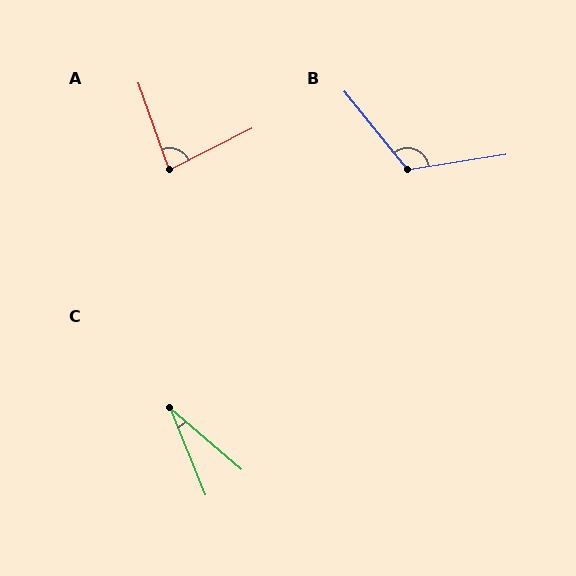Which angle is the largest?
B, at approximately 120 degrees.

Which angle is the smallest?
C, at approximately 27 degrees.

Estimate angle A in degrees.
Approximately 83 degrees.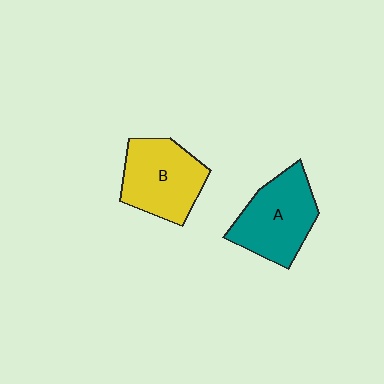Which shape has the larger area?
Shape A (teal).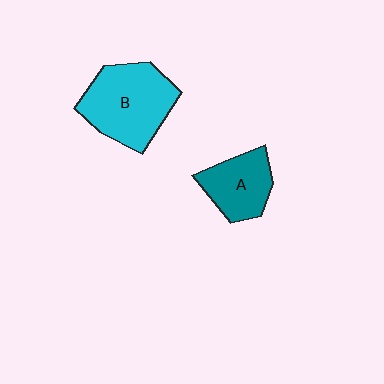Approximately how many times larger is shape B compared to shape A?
Approximately 1.6 times.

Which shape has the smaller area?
Shape A (teal).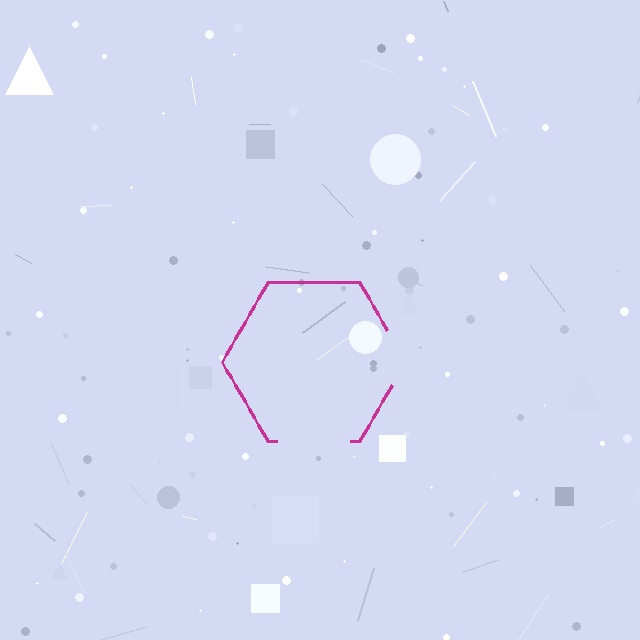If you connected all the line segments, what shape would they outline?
They would outline a hexagon.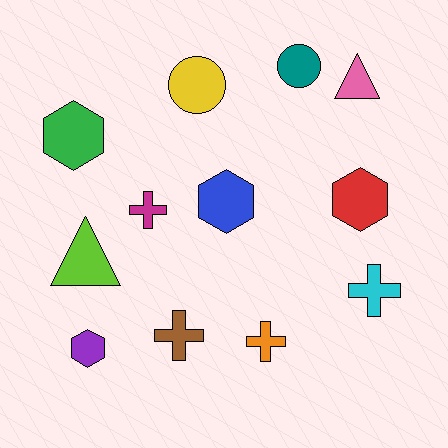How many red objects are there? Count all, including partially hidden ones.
There is 1 red object.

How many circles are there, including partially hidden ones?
There are 2 circles.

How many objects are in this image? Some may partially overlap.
There are 12 objects.